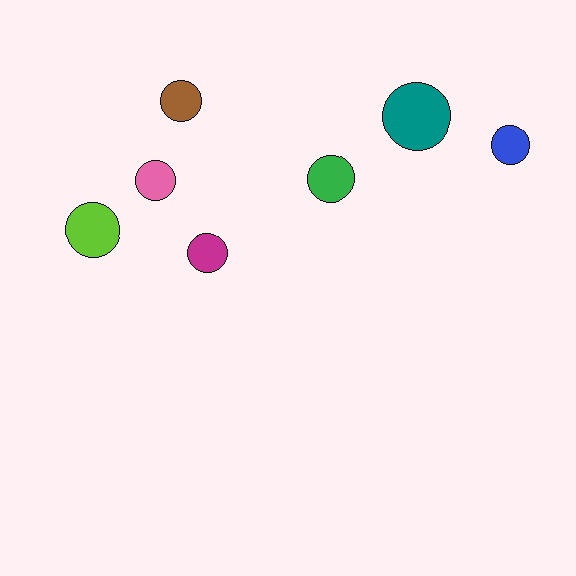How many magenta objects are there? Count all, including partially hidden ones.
There is 1 magenta object.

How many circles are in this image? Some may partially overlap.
There are 7 circles.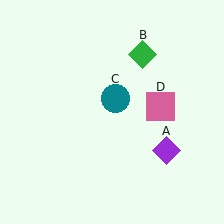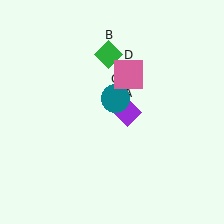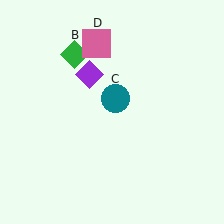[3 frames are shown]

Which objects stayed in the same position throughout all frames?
Teal circle (object C) remained stationary.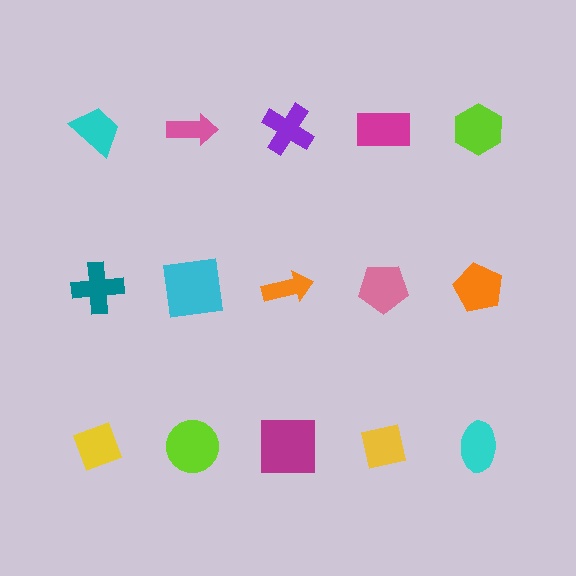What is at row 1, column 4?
A magenta rectangle.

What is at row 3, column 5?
A cyan ellipse.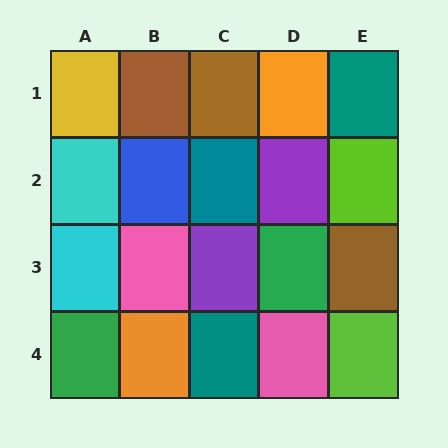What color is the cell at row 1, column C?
Brown.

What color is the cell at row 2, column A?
Cyan.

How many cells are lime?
2 cells are lime.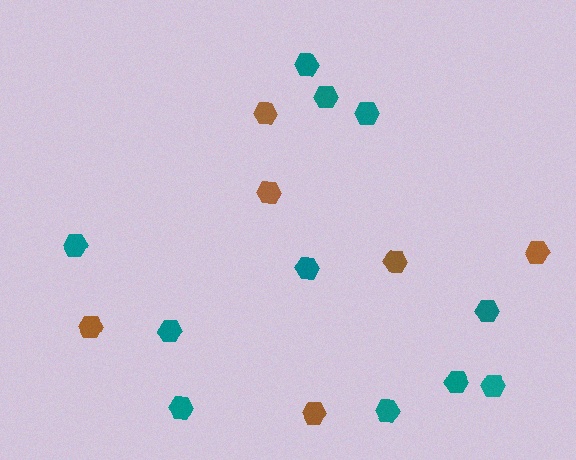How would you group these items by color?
There are 2 groups: one group of brown hexagons (6) and one group of teal hexagons (11).